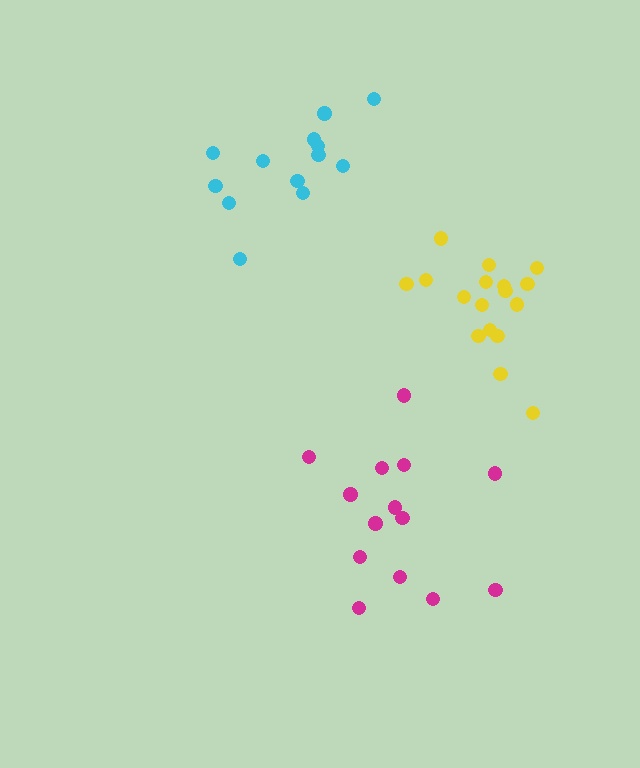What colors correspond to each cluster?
The clusters are colored: magenta, yellow, cyan.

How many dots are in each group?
Group 1: 14 dots, Group 2: 17 dots, Group 3: 13 dots (44 total).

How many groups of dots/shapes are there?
There are 3 groups.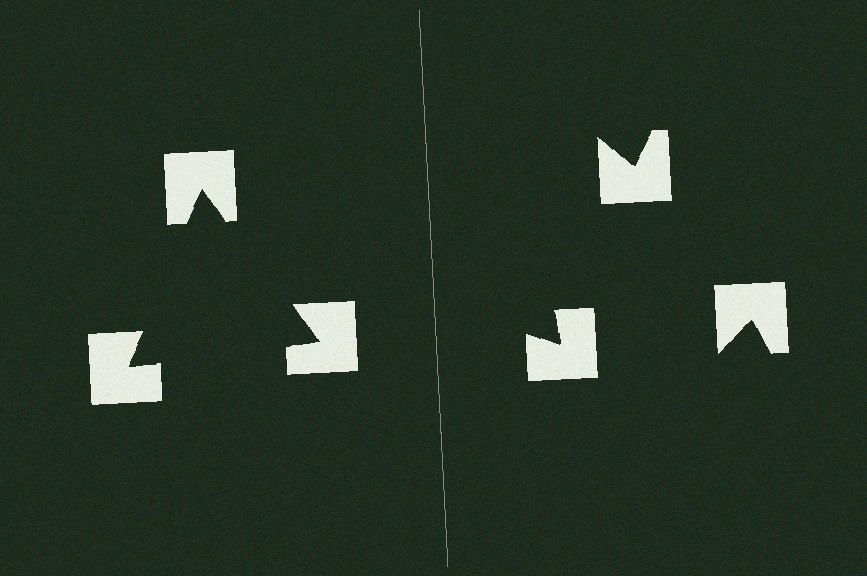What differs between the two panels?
The notched squares are positioned identically on both sides; only the wedge orientations differ. On the left they align to a triangle; on the right they are misaligned.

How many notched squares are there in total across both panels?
6 — 3 on each side.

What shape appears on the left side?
An illusory triangle.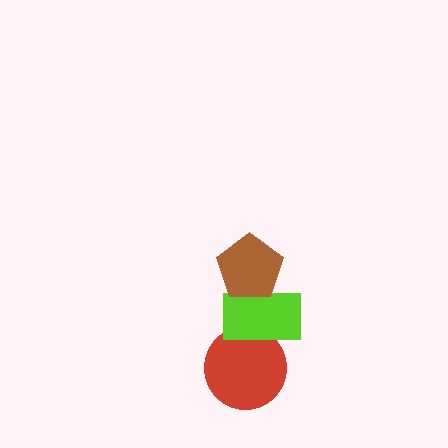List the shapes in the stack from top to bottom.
From top to bottom: the brown pentagon, the lime rectangle, the red circle.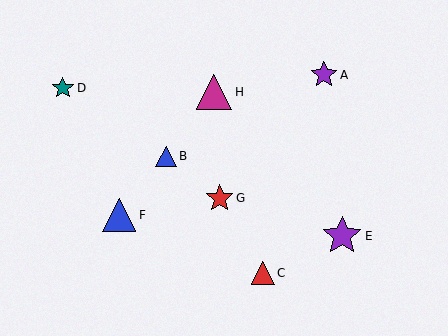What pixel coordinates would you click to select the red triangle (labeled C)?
Click at (263, 273) to select the red triangle C.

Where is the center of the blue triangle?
The center of the blue triangle is at (166, 156).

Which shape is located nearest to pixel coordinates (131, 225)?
The blue triangle (labeled F) at (119, 215) is nearest to that location.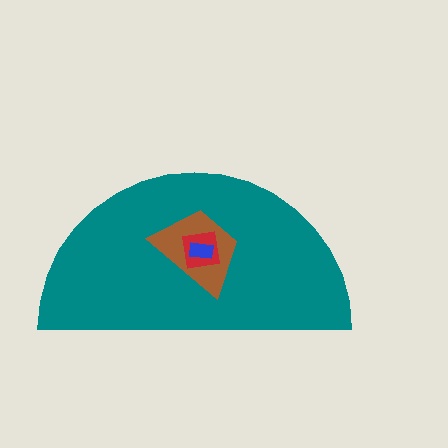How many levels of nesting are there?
4.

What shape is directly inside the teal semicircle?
The brown trapezoid.